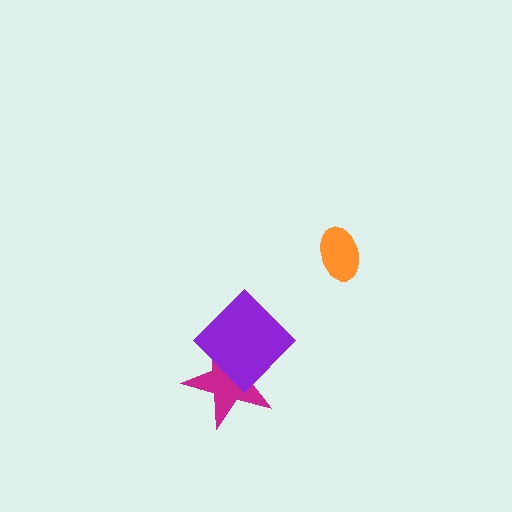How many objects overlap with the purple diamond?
1 object overlaps with the purple diamond.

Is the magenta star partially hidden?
Yes, it is partially covered by another shape.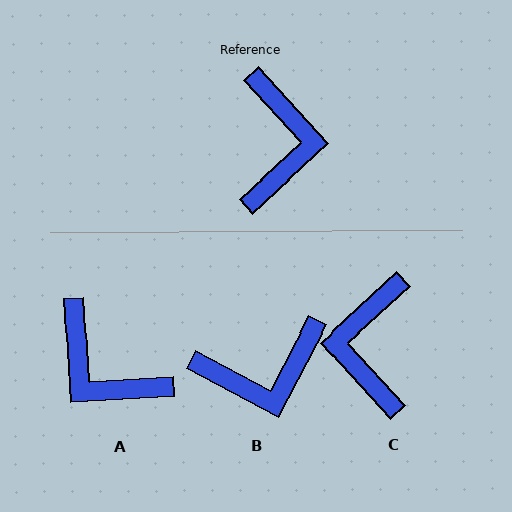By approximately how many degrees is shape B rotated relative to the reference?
Approximately 71 degrees clockwise.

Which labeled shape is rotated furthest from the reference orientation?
C, about 180 degrees away.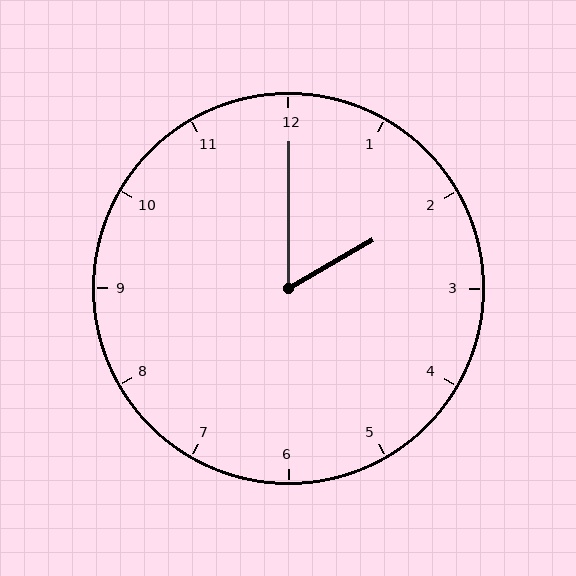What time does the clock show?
2:00.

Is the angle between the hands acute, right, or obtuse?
It is acute.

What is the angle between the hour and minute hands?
Approximately 60 degrees.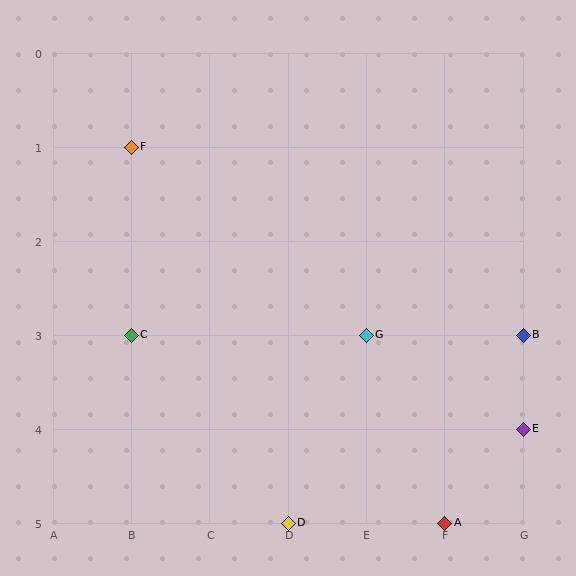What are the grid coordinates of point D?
Point D is at grid coordinates (D, 5).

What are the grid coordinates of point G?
Point G is at grid coordinates (E, 3).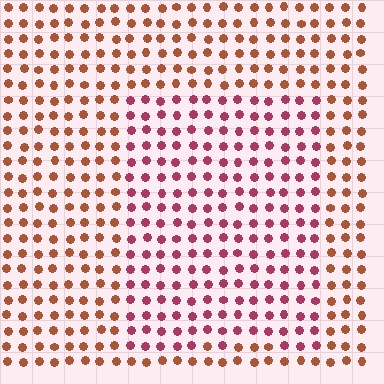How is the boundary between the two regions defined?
The boundary is defined purely by a slight shift in hue (about 40 degrees). Spacing, size, and orientation are identical on both sides.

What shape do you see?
I see a rectangle.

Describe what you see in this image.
The image is filled with small brown elements in a uniform arrangement. A rectangle-shaped region is visible where the elements are tinted to a slightly different hue, forming a subtle color boundary.